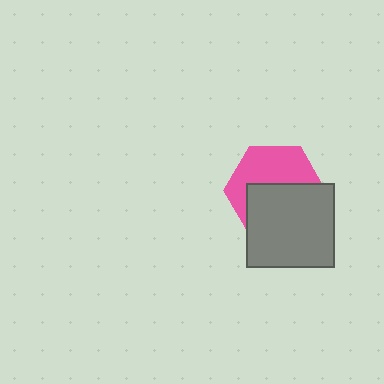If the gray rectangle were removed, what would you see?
You would see the complete pink hexagon.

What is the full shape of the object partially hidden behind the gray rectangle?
The partially hidden object is a pink hexagon.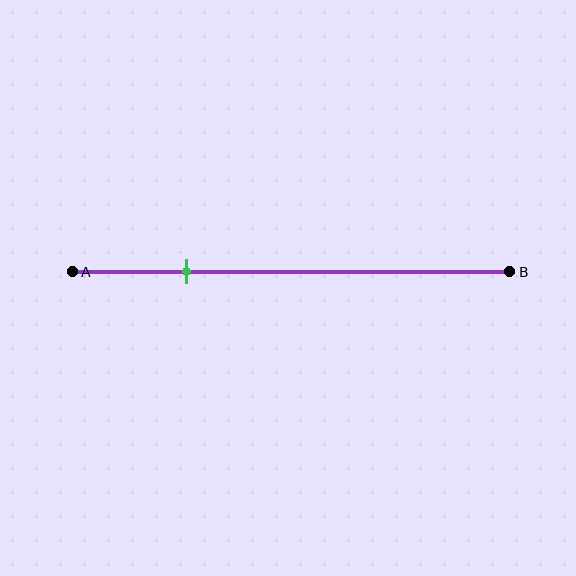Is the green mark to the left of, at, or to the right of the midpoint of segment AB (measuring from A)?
The green mark is to the left of the midpoint of segment AB.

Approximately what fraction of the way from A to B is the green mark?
The green mark is approximately 25% of the way from A to B.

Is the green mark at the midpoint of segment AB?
No, the mark is at about 25% from A, not at the 50% midpoint.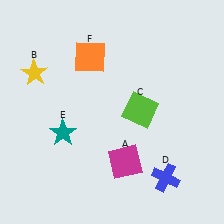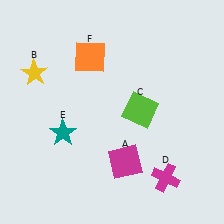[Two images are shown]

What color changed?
The cross (D) changed from blue in Image 1 to magenta in Image 2.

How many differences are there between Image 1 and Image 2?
There is 1 difference between the two images.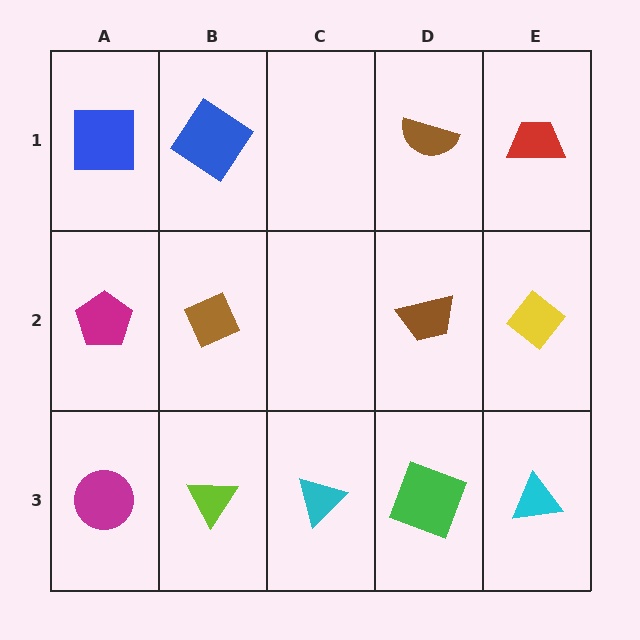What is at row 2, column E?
A yellow diamond.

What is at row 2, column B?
A brown diamond.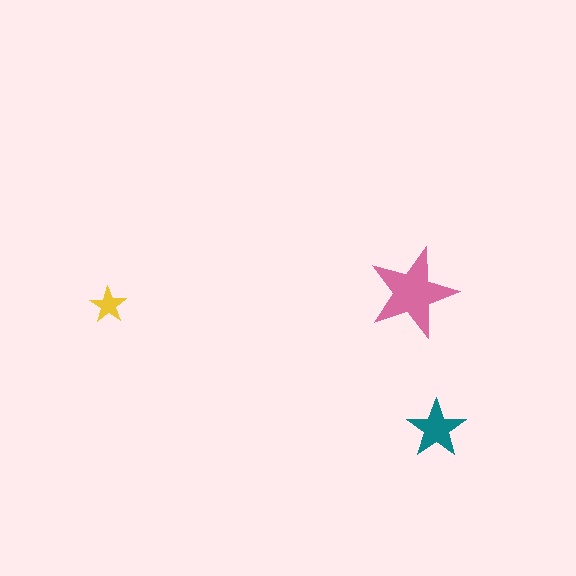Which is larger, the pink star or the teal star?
The pink one.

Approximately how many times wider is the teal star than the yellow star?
About 1.5 times wider.